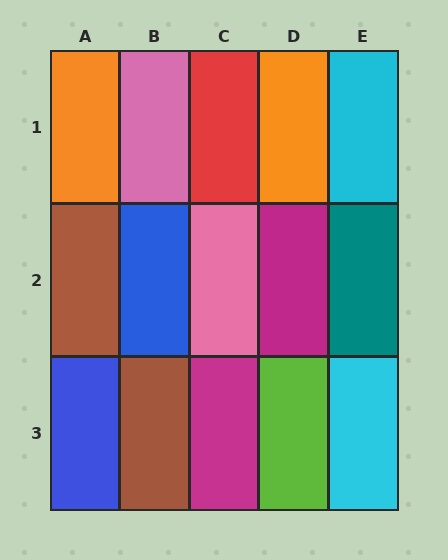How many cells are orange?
2 cells are orange.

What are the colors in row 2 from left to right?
Brown, blue, pink, magenta, teal.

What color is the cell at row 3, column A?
Blue.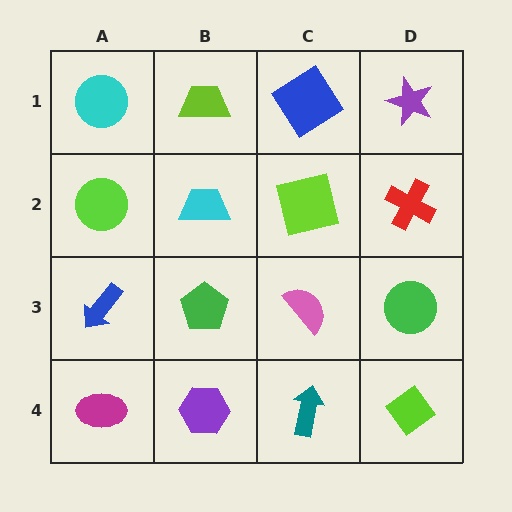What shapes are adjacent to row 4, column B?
A green pentagon (row 3, column B), a magenta ellipse (row 4, column A), a teal arrow (row 4, column C).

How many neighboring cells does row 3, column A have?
3.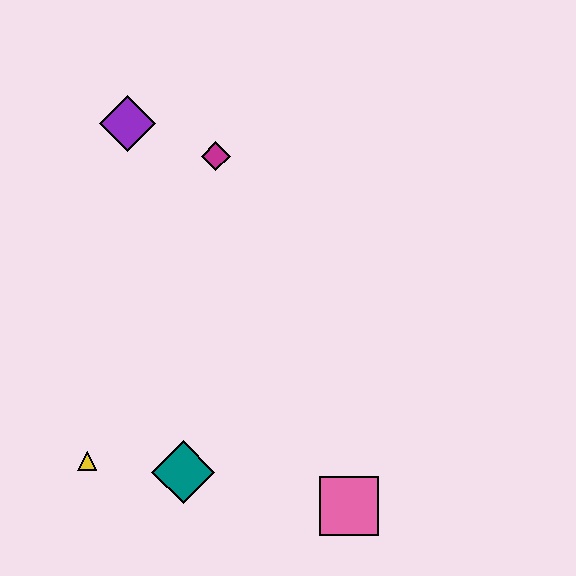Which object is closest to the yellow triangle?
The teal diamond is closest to the yellow triangle.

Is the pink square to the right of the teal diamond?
Yes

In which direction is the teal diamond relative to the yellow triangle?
The teal diamond is to the right of the yellow triangle.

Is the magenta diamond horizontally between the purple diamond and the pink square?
Yes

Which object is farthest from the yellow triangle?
The purple diamond is farthest from the yellow triangle.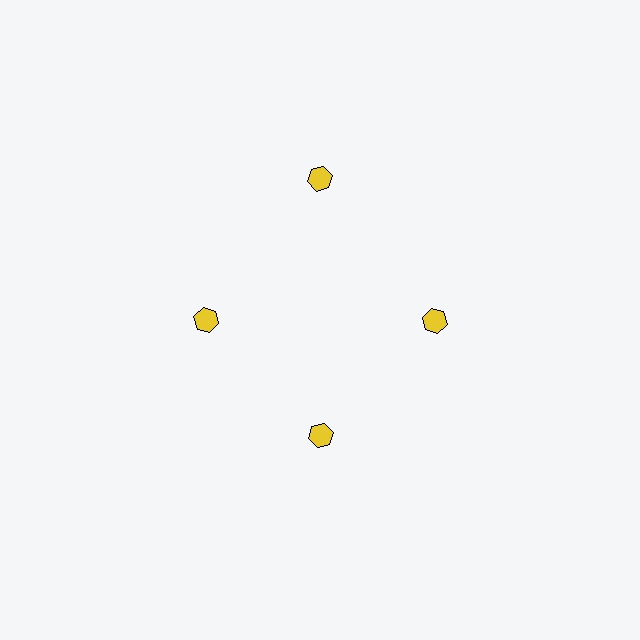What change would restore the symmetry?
The symmetry would be restored by moving it inward, back onto the ring so that all 4 hexagons sit at equal angles and equal distance from the center.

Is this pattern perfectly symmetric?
No. The 4 yellow hexagons are arranged in a ring, but one element near the 12 o'clock position is pushed outward from the center, breaking the 4-fold rotational symmetry.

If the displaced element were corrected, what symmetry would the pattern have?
It would have 4-fold rotational symmetry — the pattern would map onto itself every 90 degrees.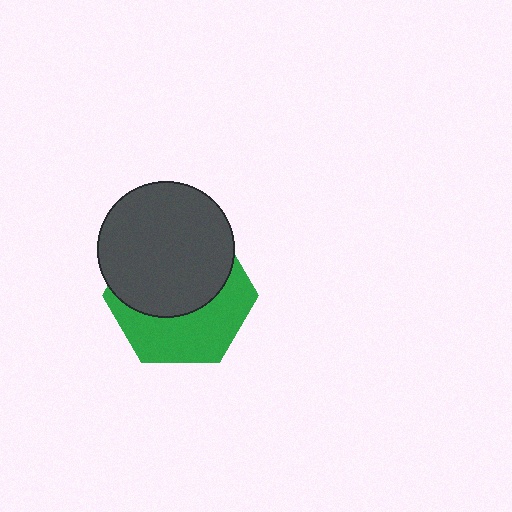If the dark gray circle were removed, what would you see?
You would see the complete green hexagon.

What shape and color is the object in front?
The object in front is a dark gray circle.